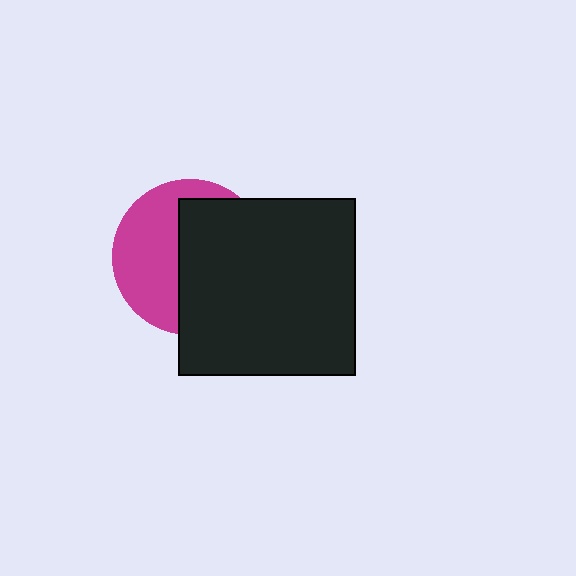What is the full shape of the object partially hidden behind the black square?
The partially hidden object is a magenta circle.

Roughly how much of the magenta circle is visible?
A small part of it is visible (roughly 44%).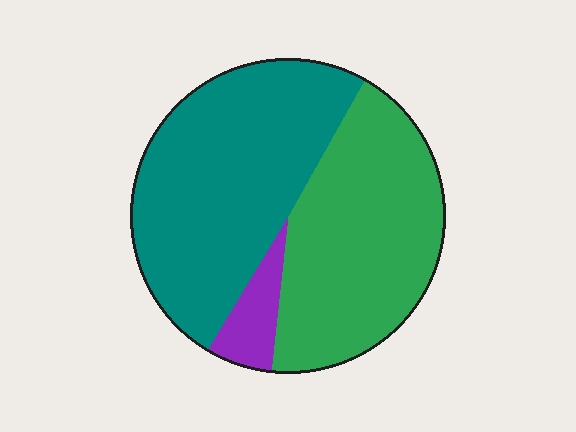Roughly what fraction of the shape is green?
Green covers around 45% of the shape.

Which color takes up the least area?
Purple, at roughly 5%.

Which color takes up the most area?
Teal, at roughly 50%.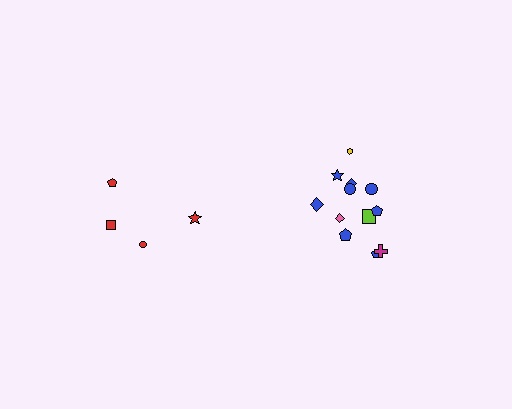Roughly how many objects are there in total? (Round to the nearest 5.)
Roughly 15 objects in total.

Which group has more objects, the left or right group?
The right group.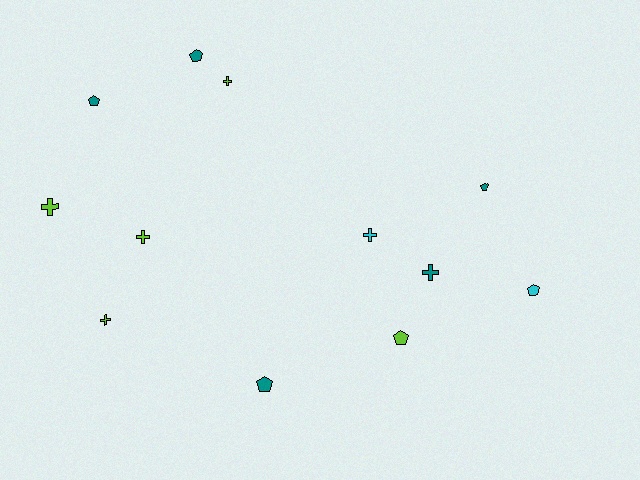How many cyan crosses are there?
There is 1 cyan cross.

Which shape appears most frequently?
Pentagon, with 6 objects.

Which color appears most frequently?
Lime, with 5 objects.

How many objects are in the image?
There are 12 objects.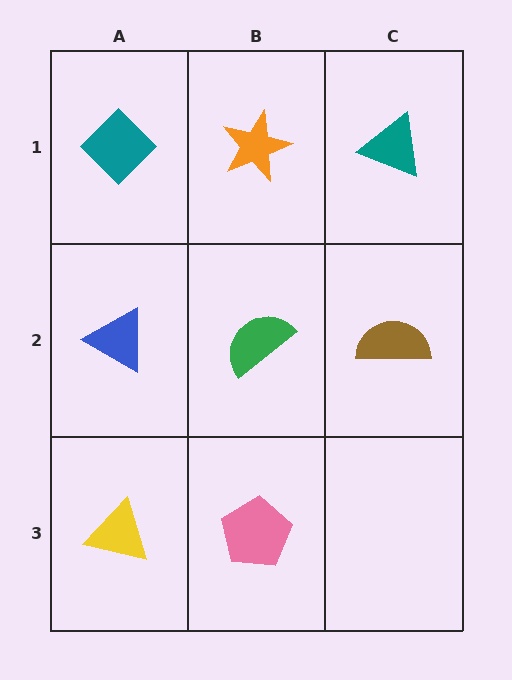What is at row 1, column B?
An orange star.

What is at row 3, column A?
A yellow triangle.